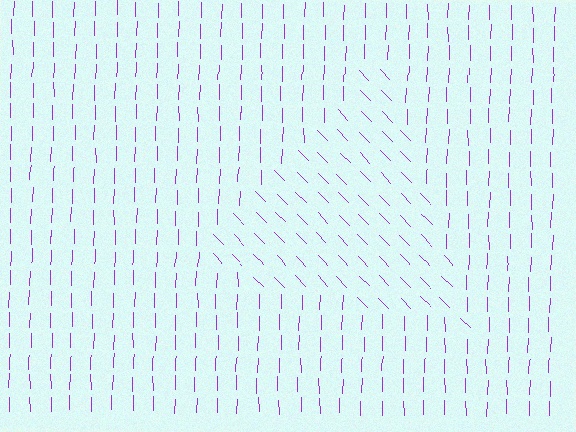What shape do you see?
I see a triangle.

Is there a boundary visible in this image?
Yes, there is a texture boundary formed by a change in line orientation.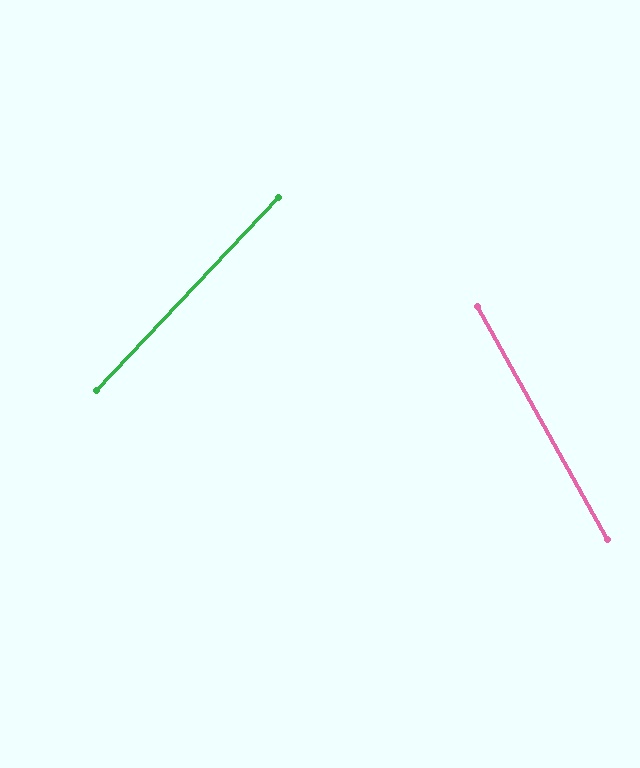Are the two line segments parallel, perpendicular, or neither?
Neither parallel nor perpendicular — they differ by about 72°.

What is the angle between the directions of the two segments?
Approximately 72 degrees.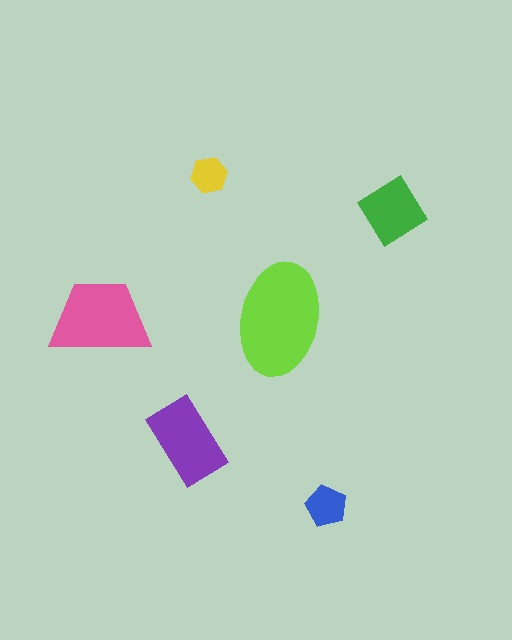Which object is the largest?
The lime ellipse.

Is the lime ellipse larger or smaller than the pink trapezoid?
Larger.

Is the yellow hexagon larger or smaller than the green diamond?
Smaller.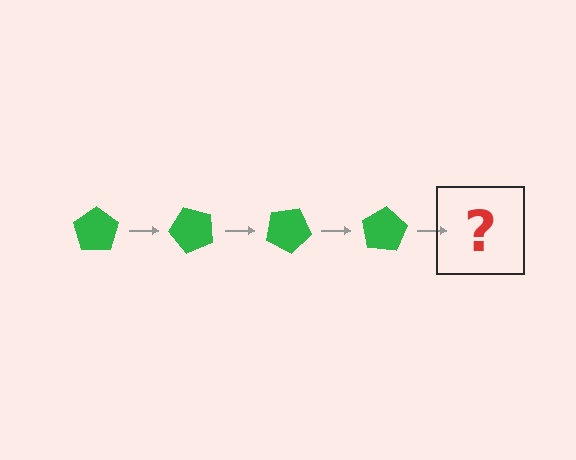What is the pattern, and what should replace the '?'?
The pattern is that the pentagon rotates 50 degrees each step. The '?' should be a green pentagon rotated 200 degrees.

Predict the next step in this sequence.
The next step is a green pentagon rotated 200 degrees.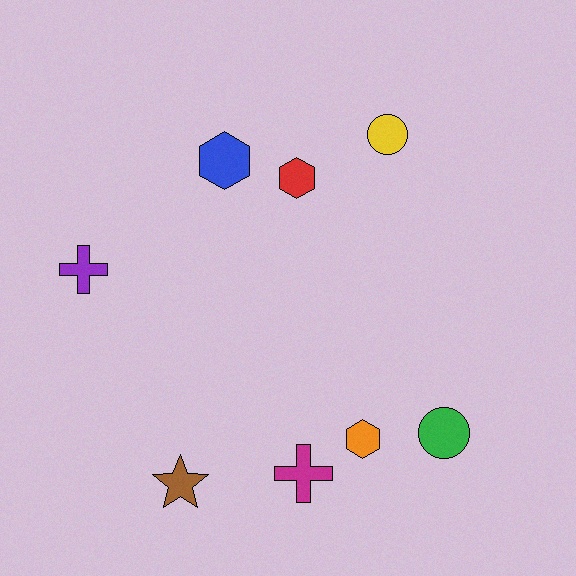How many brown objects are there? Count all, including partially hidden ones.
There is 1 brown object.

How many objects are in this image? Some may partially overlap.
There are 8 objects.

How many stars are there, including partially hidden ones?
There is 1 star.